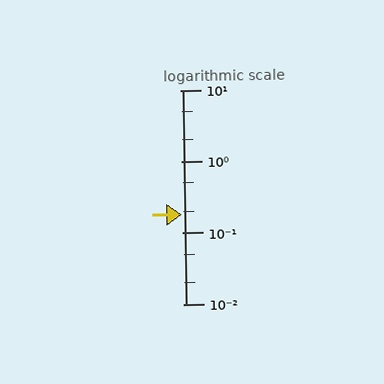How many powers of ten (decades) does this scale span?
The scale spans 3 decades, from 0.01 to 10.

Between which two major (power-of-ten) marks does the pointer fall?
The pointer is between 0.1 and 1.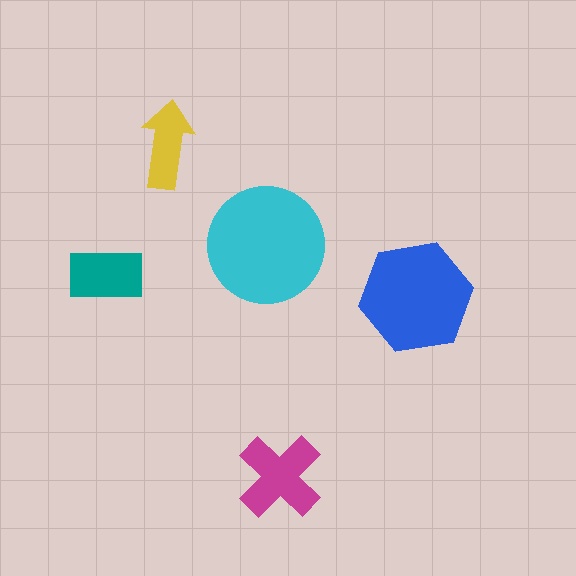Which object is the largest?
The cyan circle.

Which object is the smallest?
The yellow arrow.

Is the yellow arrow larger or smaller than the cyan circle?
Smaller.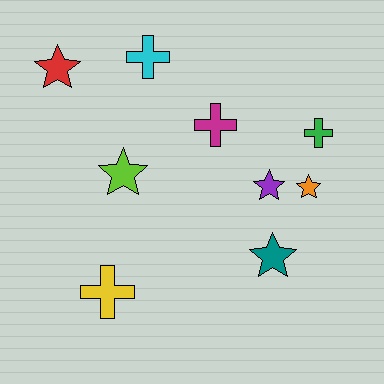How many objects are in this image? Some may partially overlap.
There are 9 objects.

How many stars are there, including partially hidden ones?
There are 5 stars.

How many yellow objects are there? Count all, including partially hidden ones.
There is 1 yellow object.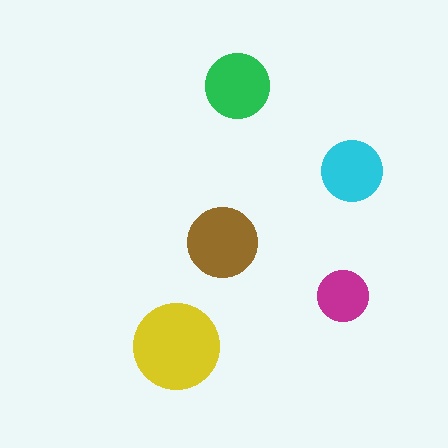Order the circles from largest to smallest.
the yellow one, the brown one, the green one, the cyan one, the magenta one.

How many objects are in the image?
There are 5 objects in the image.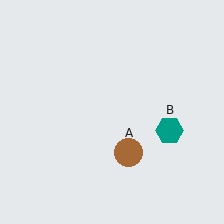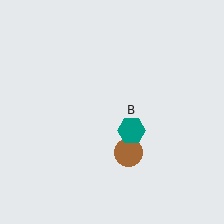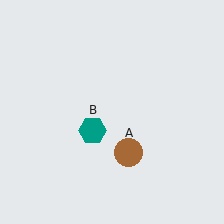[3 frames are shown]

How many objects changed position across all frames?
1 object changed position: teal hexagon (object B).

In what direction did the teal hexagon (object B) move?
The teal hexagon (object B) moved left.